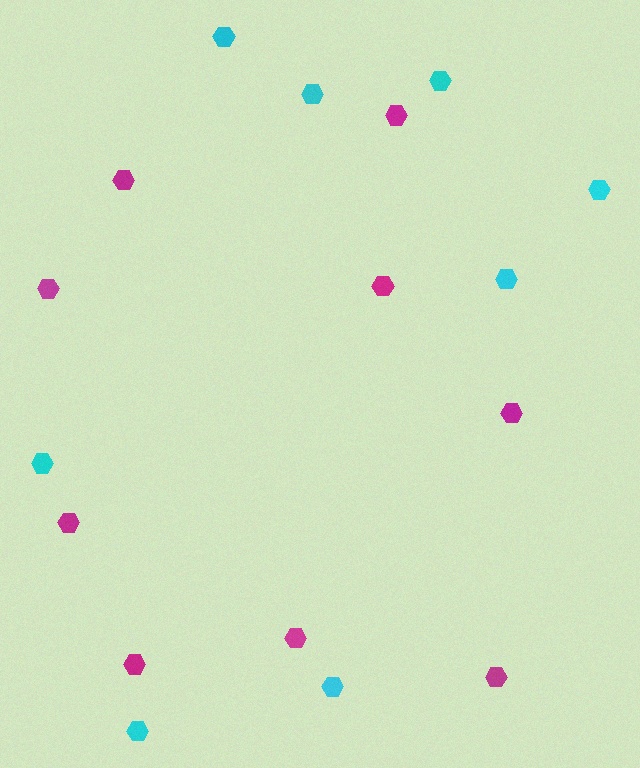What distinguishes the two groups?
There are 2 groups: one group of cyan hexagons (8) and one group of magenta hexagons (9).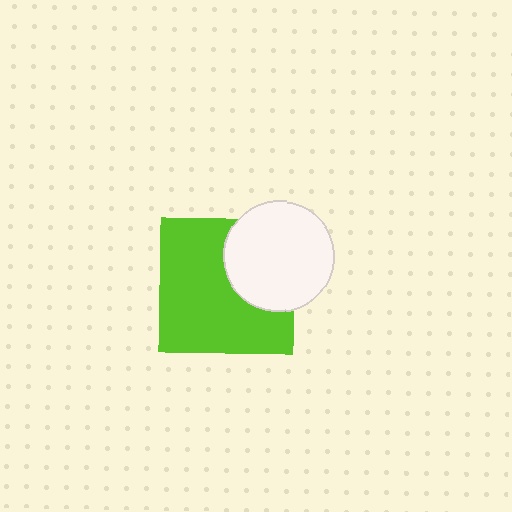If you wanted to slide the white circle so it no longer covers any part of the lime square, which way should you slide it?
Slide it right — that is the most direct way to separate the two shapes.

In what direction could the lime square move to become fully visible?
The lime square could move left. That would shift it out from behind the white circle entirely.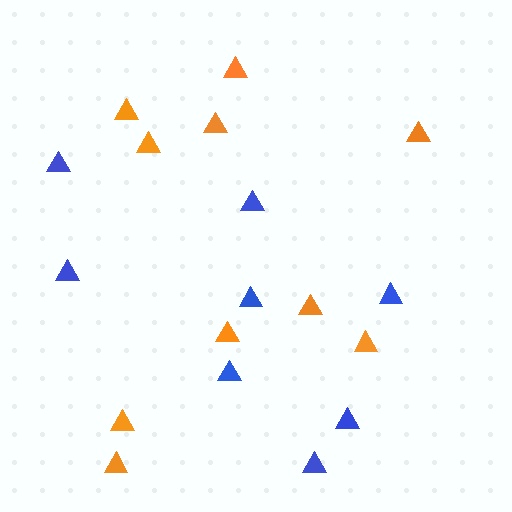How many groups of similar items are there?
There are 2 groups: one group of orange triangles (10) and one group of blue triangles (8).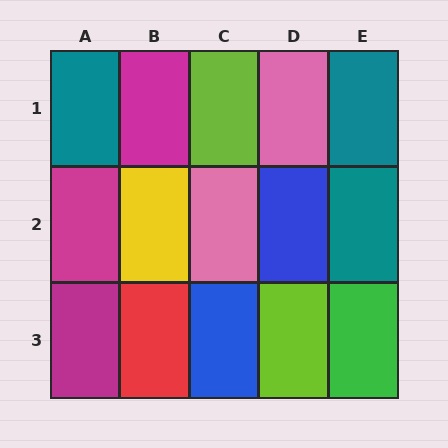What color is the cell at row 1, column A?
Teal.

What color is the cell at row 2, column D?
Blue.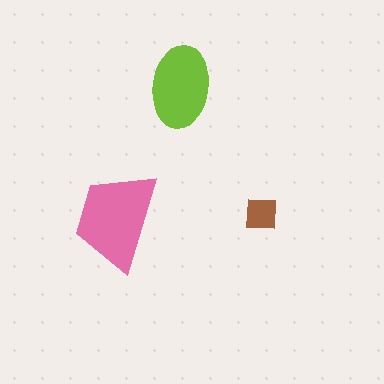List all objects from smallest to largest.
The brown square, the lime ellipse, the pink trapezoid.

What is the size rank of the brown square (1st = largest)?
3rd.